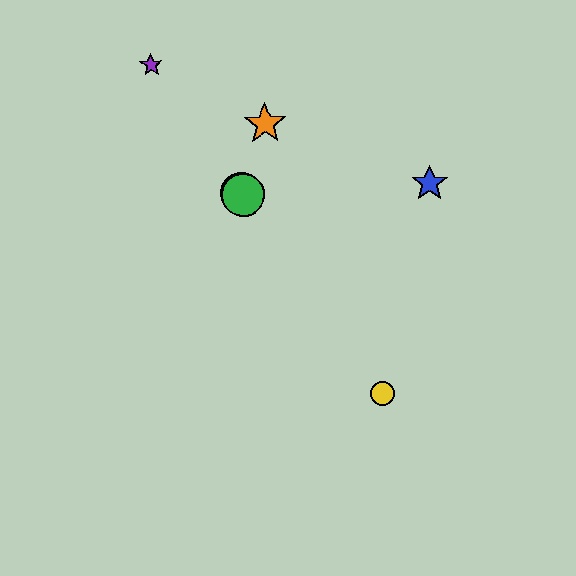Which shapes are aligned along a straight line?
The red circle, the green circle, the yellow circle, the purple star are aligned along a straight line.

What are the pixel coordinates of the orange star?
The orange star is at (265, 124).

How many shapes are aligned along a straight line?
4 shapes (the red circle, the green circle, the yellow circle, the purple star) are aligned along a straight line.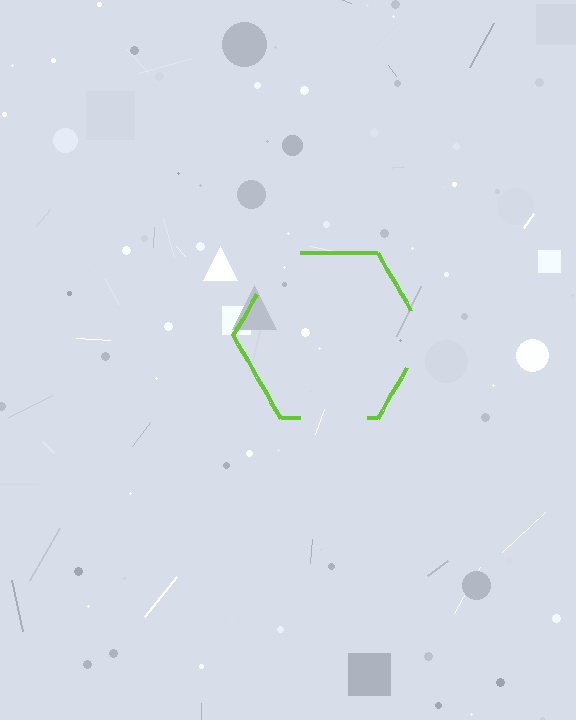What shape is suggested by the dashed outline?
The dashed outline suggests a hexagon.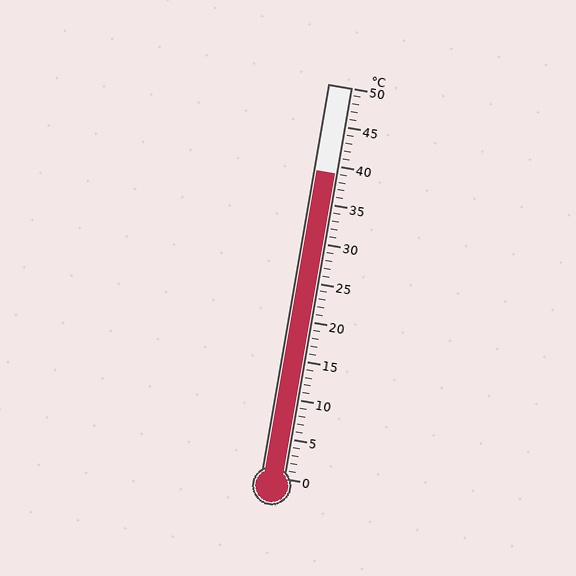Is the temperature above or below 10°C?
The temperature is above 10°C.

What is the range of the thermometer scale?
The thermometer scale ranges from 0°C to 50°C.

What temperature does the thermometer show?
The thermometer shows approximately 39°C.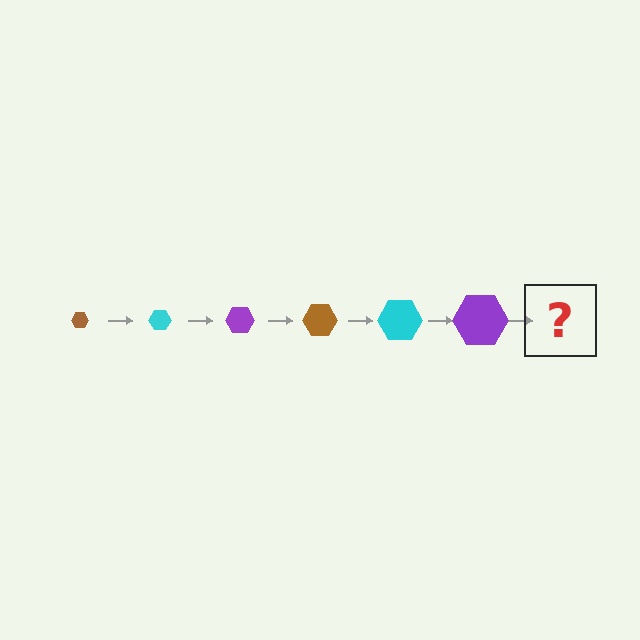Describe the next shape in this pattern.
It should be a brown hexagon, larger than the previous one.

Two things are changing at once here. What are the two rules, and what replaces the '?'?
The two rules are that the hexagon grows larger each step and the color cycles through brown, cyan, and purple. The '?' should be a brown hexagon, larger than the previous one.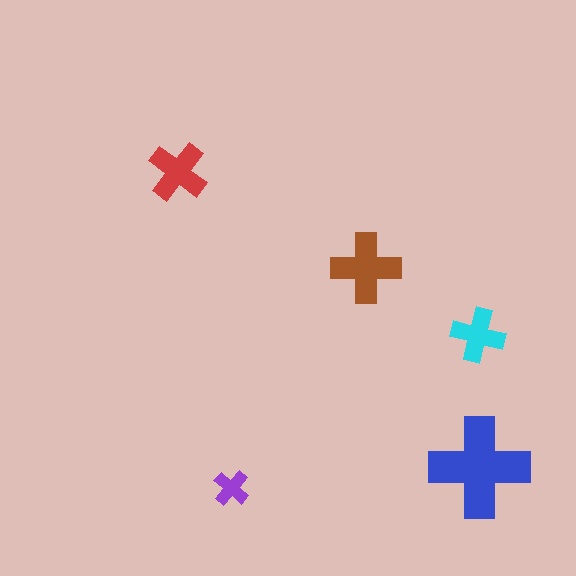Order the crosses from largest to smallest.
the blue one, the brown one, the red one, the cyan one, the purple one.